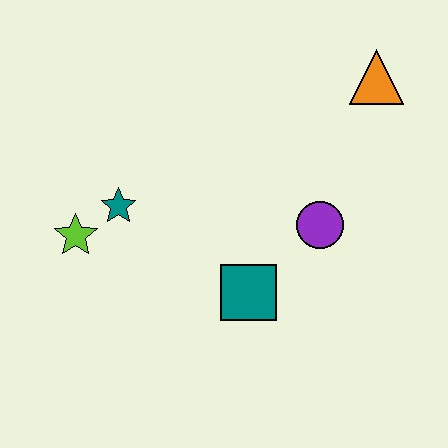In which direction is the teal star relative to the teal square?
The teal star is to the left of the teal square.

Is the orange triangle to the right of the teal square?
Yes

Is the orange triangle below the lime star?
No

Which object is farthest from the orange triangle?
The lime star is farthest from the orange triangle.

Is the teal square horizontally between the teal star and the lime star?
No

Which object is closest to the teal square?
The purple circle is closest to the teal square.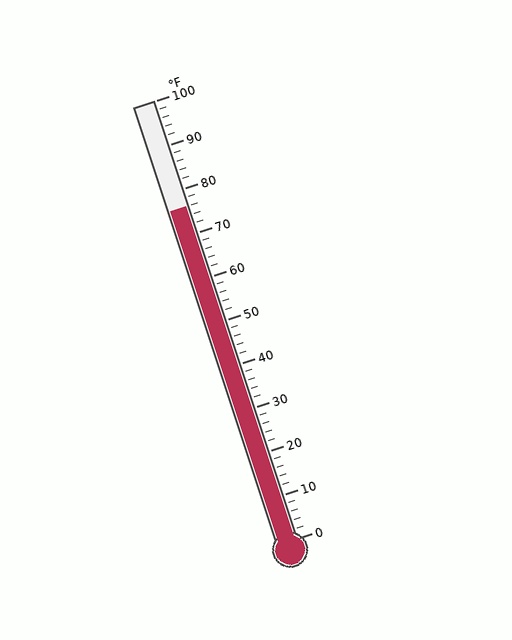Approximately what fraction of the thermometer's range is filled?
The thermometer is filled to approximately 75% of its range.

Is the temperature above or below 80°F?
The temperature is below 80°F.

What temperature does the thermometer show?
The thermometer shows approximately 76°F.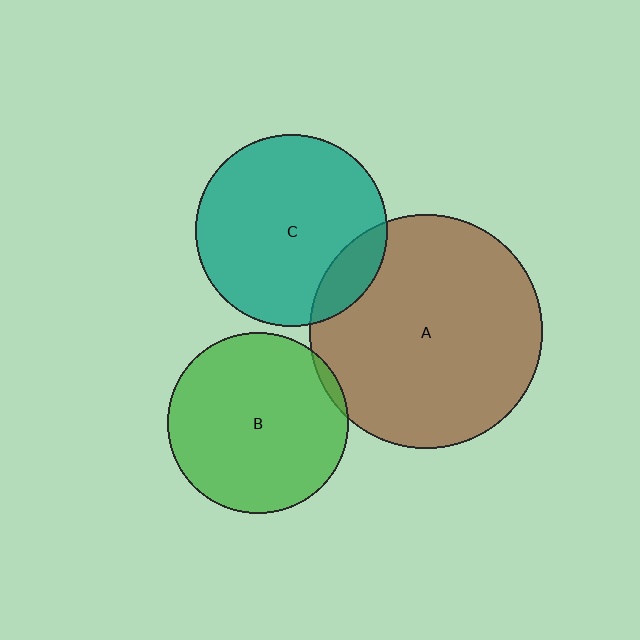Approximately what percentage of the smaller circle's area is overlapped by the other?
Approximately 15%.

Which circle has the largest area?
Circle A (brown).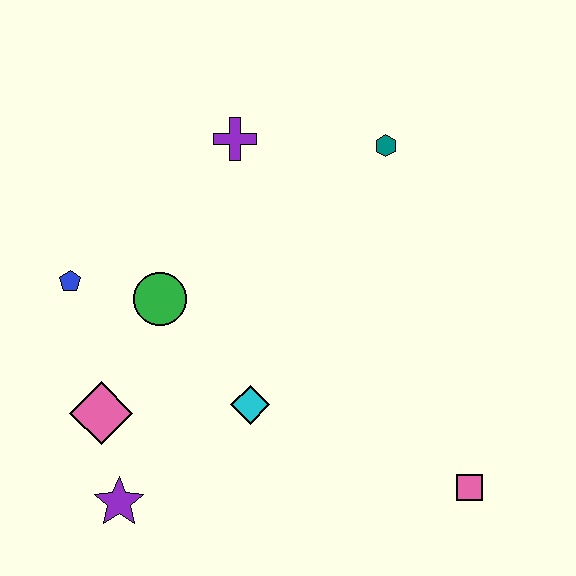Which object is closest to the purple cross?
The teal hexagon is closest to the purple cross.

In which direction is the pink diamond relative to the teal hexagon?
The pink diamond is to the left of the teal hexagon.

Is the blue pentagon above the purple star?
Yes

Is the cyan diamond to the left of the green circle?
No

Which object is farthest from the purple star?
The teal hexagon is farthest from the purple star.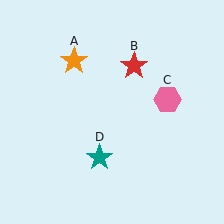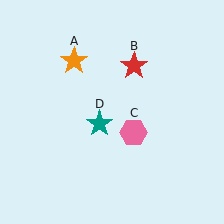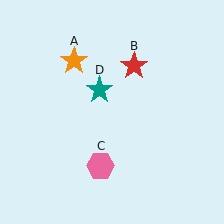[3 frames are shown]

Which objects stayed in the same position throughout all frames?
Orange star (object A) and red star (object B) remained stationary.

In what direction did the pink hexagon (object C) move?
The pink hexagon (object C) moved down and to the left.